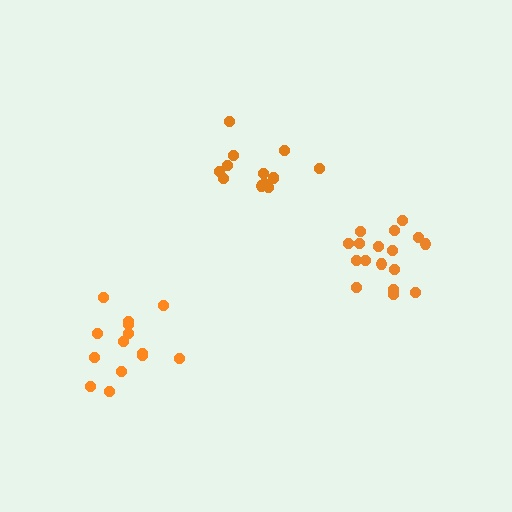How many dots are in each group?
Group 1: 17 dots, Group 2: 14 dots, Group 3: 15 dots (46 total).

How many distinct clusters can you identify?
There are 3 distinct clusters.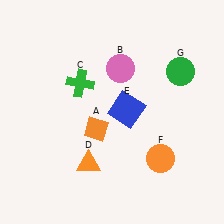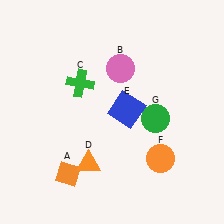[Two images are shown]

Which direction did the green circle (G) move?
The green circle (G) moved down.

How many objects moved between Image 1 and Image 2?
2 objects moved between the two images.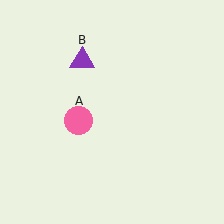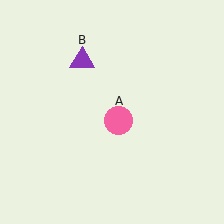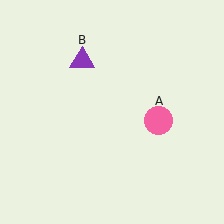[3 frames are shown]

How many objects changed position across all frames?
1 object changed position: pink circle (object A).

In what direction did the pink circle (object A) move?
The pink circle (object A) moved right.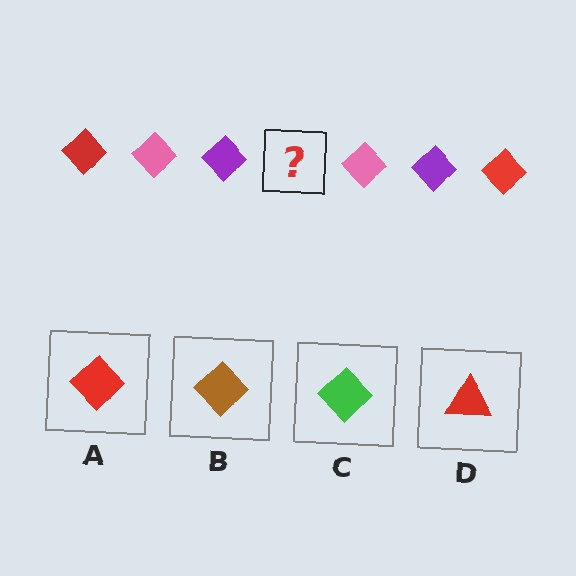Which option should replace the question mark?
Option A.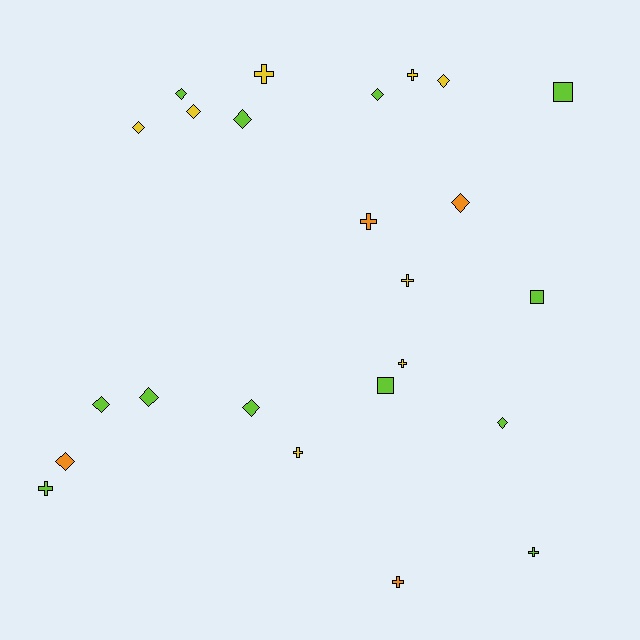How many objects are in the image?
There are 24 objects.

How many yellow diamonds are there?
There are 3 yellow diamonds.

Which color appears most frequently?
Lime, with 12 objects.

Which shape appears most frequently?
Diamond, with 12 objects.